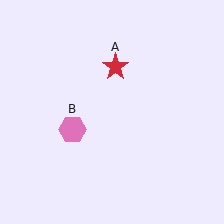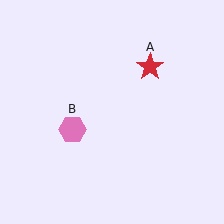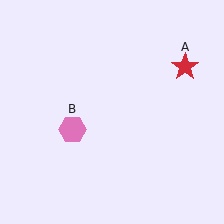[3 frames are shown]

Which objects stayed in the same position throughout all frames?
Pink hexagon (object B) remained stationary.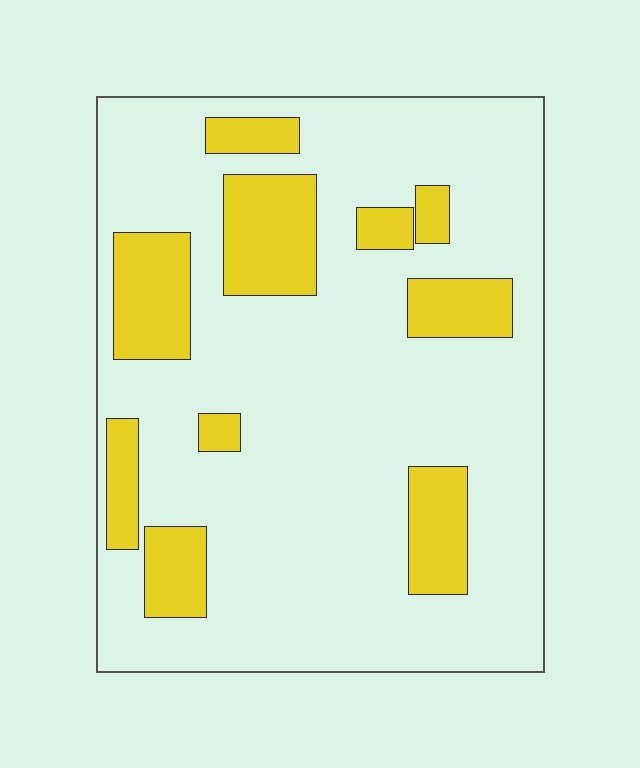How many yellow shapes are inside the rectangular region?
10.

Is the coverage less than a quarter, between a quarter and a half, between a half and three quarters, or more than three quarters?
Less than a quarter.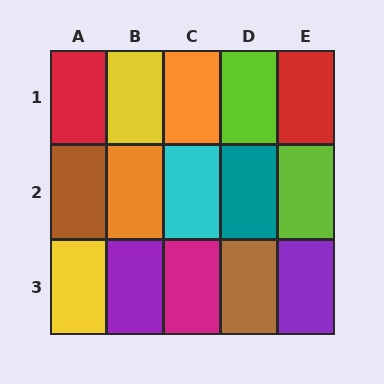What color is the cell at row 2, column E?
Lime.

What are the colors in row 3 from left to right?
Yellow, purple, magenta, brown, purple.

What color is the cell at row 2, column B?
Orange.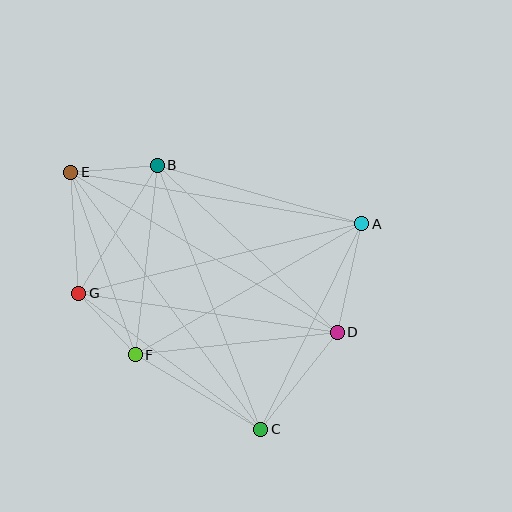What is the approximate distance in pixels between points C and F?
The distance between C and F is approximately 146 pixels.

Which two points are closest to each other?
Points F and G are closest to each other.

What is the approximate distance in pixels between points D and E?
The distance between D and E is approximately 310 pixels.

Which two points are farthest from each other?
Points C and E are farthest from each other.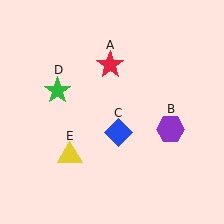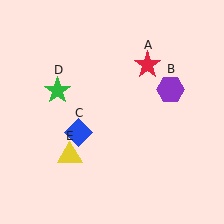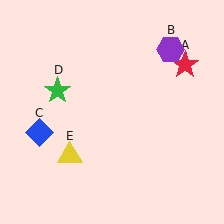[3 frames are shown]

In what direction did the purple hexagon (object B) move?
The purple hexagon (object B) moved up.